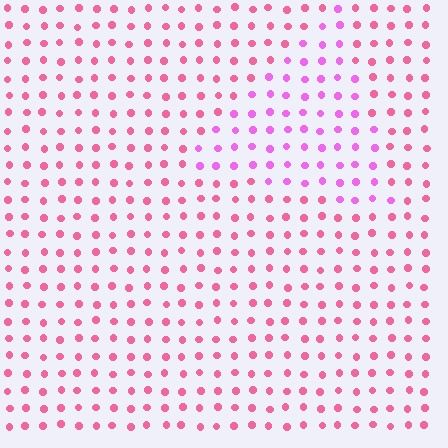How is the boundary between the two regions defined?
The boundary is defined purely by a slight shift in hue (about 36 degrees). Spacing, size, and orientation are identical on both sides.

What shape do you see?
I see a triangle.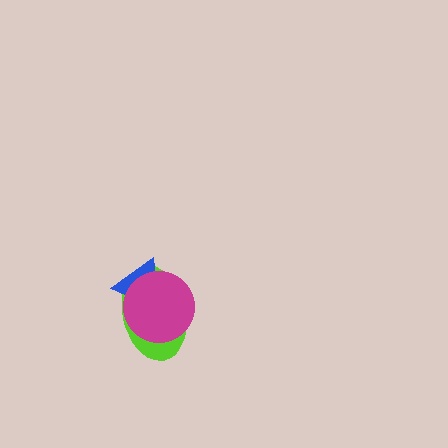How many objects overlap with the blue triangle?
2 objects overlap with the blue triangle.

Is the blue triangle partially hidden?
Yes, it is partially covered by another shape.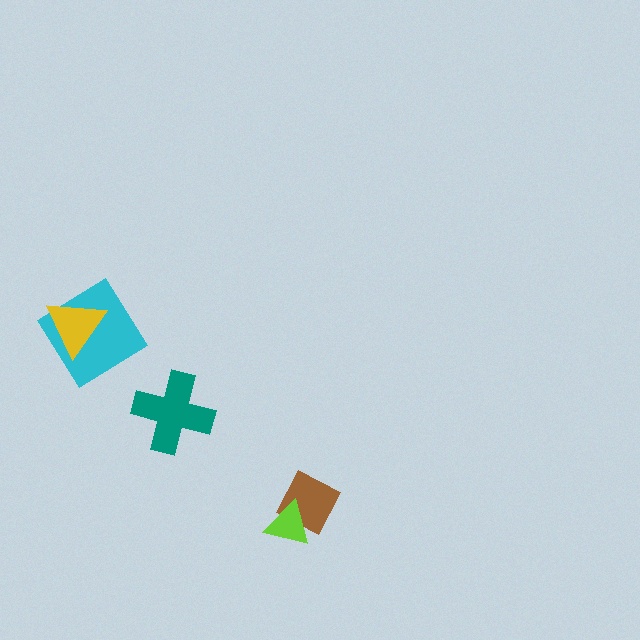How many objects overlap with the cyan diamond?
1 object overlaps with the cyan diamond.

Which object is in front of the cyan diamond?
The yellow triangle is in front of the cyan diamond.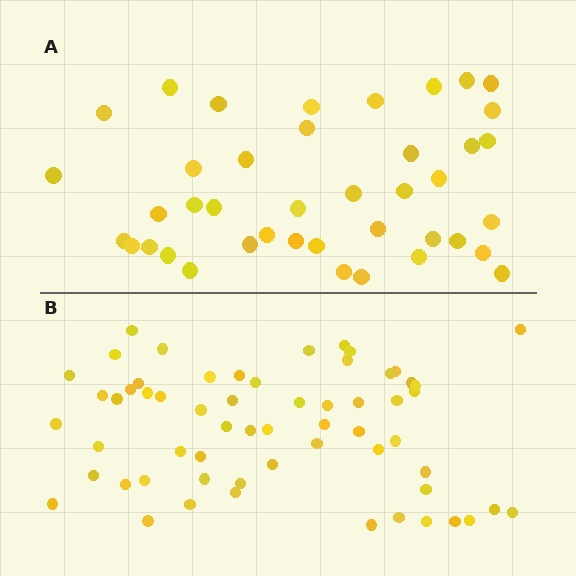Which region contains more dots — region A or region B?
Region B (the bottom region) has more dots.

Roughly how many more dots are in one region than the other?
Region B has approximately 20 more dots than region A.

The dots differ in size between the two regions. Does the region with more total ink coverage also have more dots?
No. Region A has more total ink coverage because its dots are larger, but region B actually contains more individual dots. Total area can be misleading — the number of items is what matters here.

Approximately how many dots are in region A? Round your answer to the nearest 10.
About 40 dots. (The exact count is 41, which rounds to 40.)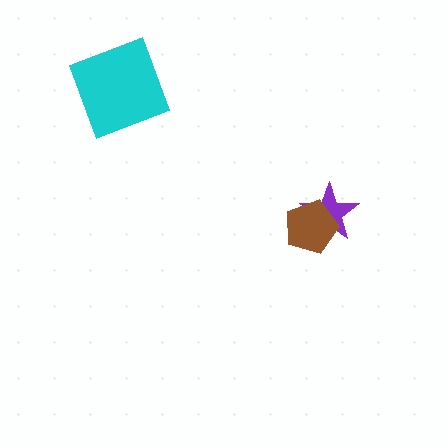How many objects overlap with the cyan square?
0 objects overlap with the cyan square.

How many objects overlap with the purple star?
1 object overlaps with the purple star.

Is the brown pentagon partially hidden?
No, no other shape covers it.